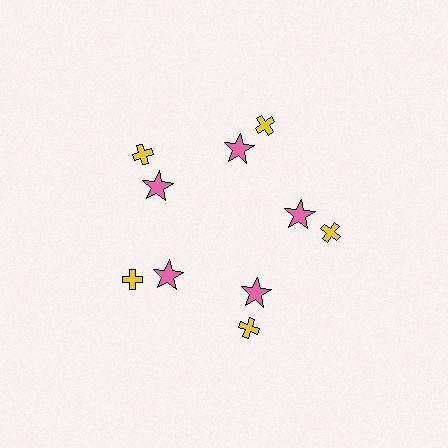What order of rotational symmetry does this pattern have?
This pattern has 5-fold rotational symmetry.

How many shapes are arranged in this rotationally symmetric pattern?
There are 10 shapes, arranged in 5 groups of 2.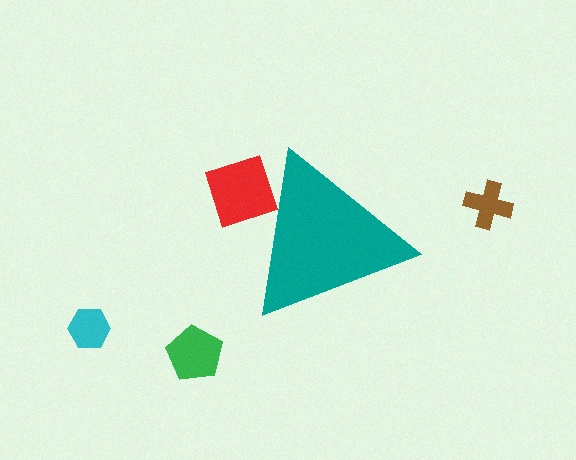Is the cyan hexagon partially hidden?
No, the cyan hexagon is fully visible.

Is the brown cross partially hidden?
No, the brown cross is fully visible.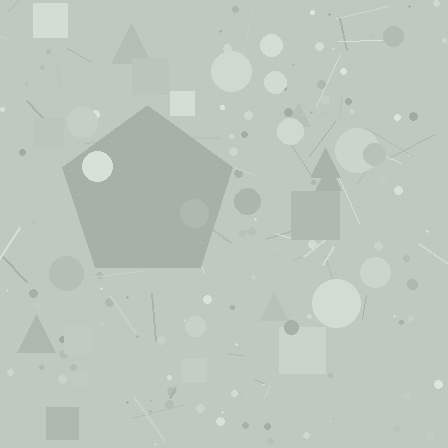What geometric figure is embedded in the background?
A pentagon is embedded in the background.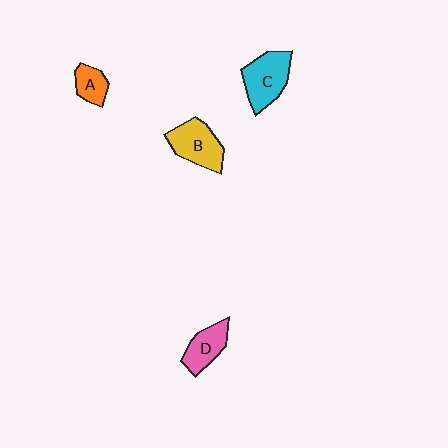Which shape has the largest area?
Shape C (cyan).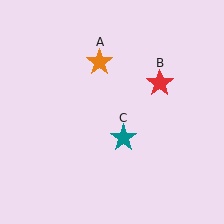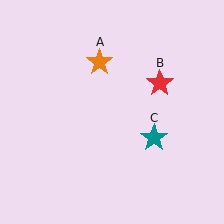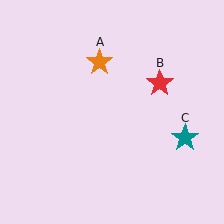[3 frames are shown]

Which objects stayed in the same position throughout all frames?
Orange star (object A) and red star (object B) remained stationary.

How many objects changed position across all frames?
1 object changed position: teal star (object C).